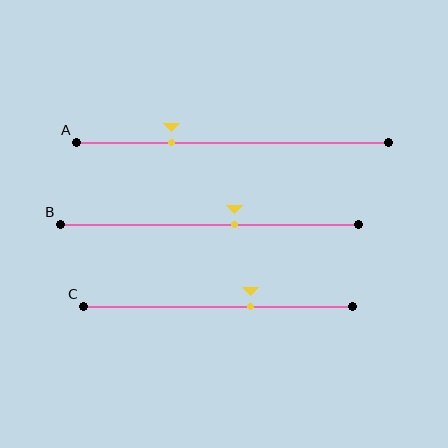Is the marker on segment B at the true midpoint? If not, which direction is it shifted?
No, the marker on segment B is shifted to the right by about 9% of the segment length.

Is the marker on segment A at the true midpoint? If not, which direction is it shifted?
No, the marker on segment A is shifted to the left by about 19% of the segment length.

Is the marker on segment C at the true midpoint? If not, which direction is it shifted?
No, the marker on segment C is shifted to the right by about 12% of the segment length.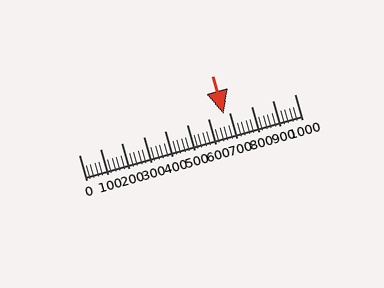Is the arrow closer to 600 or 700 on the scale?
The arrow is closer to 700.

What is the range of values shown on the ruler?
The ruler shows values from 0 to 1000.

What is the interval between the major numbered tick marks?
The major tick marks are spaced 100 units apart.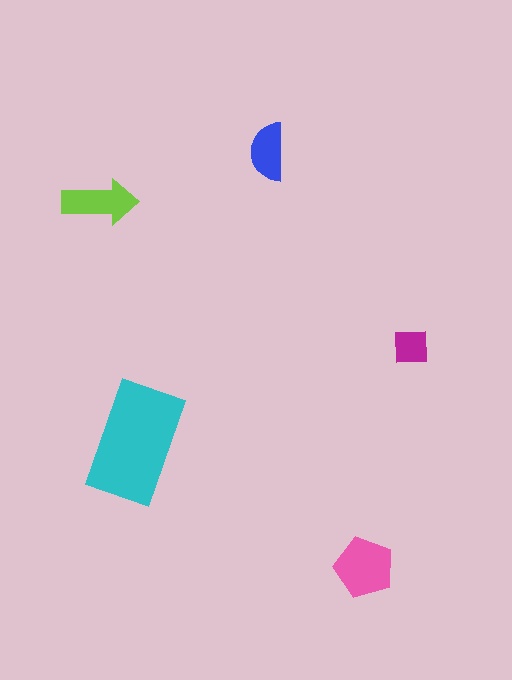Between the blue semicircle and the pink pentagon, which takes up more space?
The pink pentagon.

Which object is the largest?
The cyan rectangle.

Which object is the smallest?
The magenta square.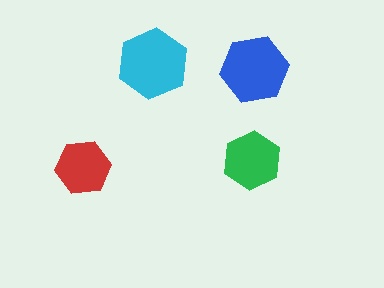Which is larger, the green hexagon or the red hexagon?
The green one.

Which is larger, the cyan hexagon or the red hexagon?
The cyan one.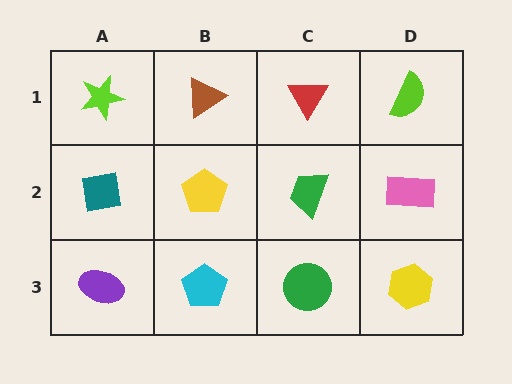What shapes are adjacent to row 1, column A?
A teal square (row 2, column A), a brown triangle (row 1, column B).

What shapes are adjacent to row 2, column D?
A lime semicircle (row 1, column D), a yellow hexagon (row 3, column D), a green trapezoid (row 2, column C).